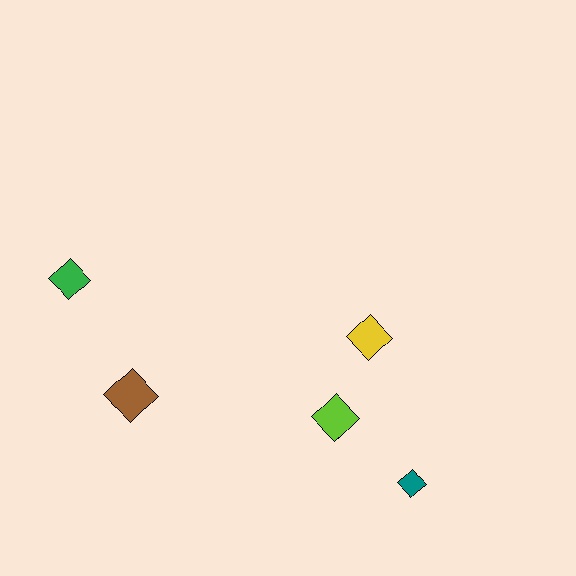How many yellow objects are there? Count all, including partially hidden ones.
There is 1 yellow object.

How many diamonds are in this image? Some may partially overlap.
There are 5 diamonds.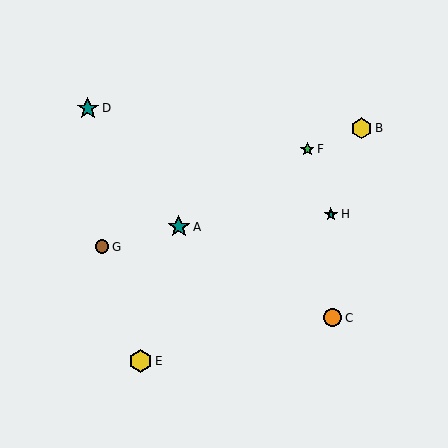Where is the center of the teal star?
The center of the teal star is at (179, 227).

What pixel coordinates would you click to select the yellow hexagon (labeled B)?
Click at (361, 128) to select the yellow hexagon B.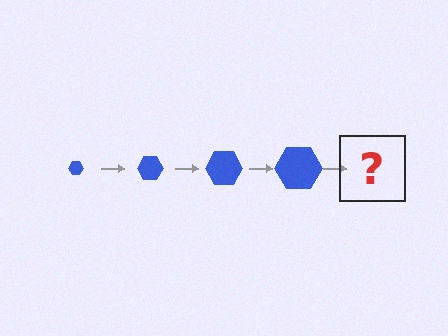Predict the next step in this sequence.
The next step is a blue hexagon, larger than the previous one.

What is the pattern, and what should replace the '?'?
The pattern is that the hexagon gets progressively larger each step. The '?' should be a blue hexagon, larger than the previous one.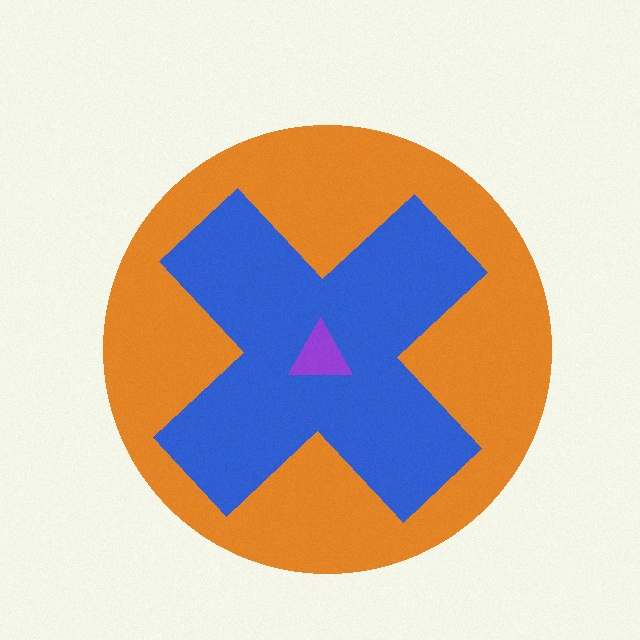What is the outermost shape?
The orange circle.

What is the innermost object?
The purple triangle.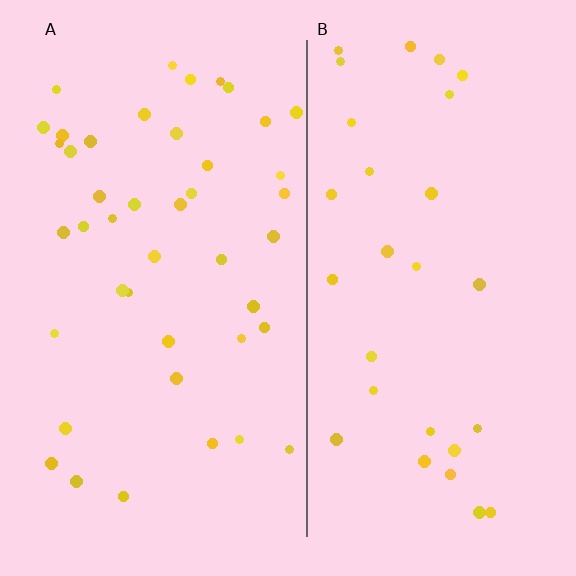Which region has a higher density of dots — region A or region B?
A (the left).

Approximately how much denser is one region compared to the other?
Approximately 1.5× — region A over region B.